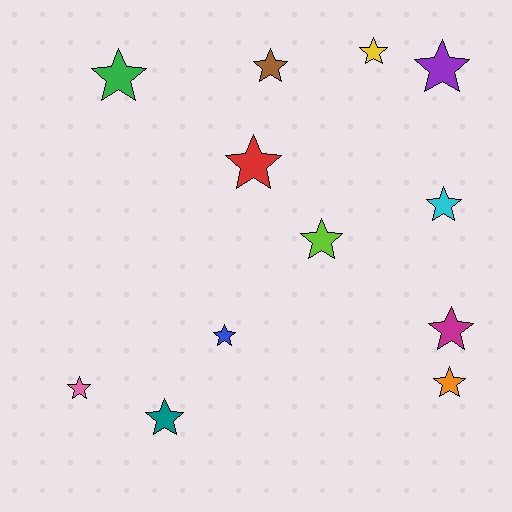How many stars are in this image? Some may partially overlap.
There are 12 stars.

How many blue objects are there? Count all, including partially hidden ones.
There is 1 blue object.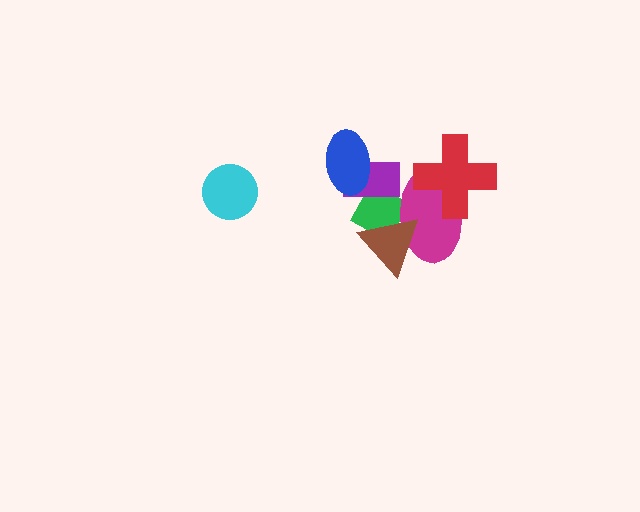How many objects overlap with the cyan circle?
0 objects overlap with the cyan circle.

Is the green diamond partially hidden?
Yes, it is partially covered by another shape.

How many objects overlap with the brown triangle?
2 objects overlap with the brown triangle.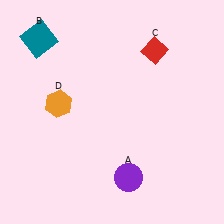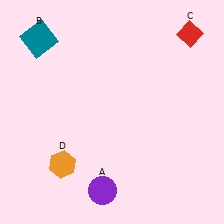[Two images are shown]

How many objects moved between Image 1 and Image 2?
3 objects moved between the two images.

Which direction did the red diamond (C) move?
The red diamond (C) moved right.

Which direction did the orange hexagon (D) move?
The orange hexagon (D) moved down.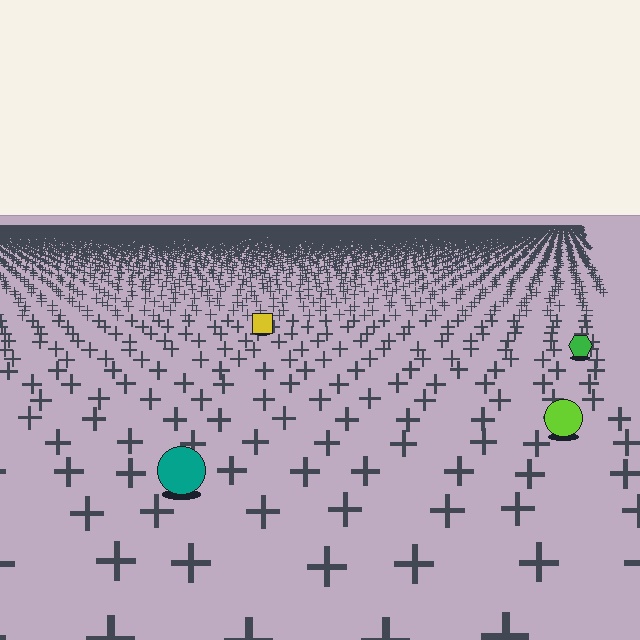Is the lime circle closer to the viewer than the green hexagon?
Yes. The lime circle is closer — you can tell from the texture gradient: the ground texture is coarser near it.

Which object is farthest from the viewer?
The yellow square is farthest from the viewer. It appears smaller and the ground texture around it is denser.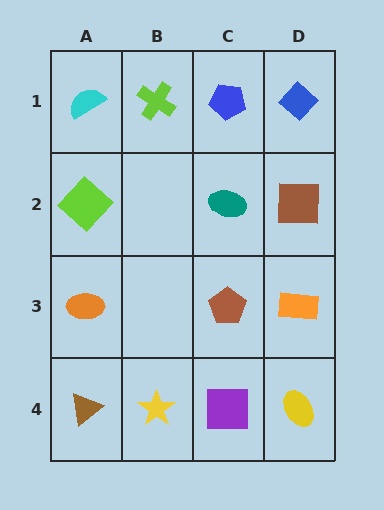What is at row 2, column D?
A brown square.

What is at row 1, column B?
A lime cross.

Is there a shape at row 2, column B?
No, that cell is empty.